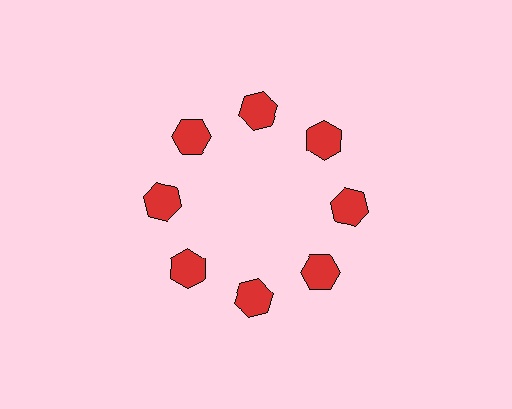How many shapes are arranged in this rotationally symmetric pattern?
There are 8 shapes, arranged in 8 groups of 1.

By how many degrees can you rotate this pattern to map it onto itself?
The pattern maps onto itself every 45 degrees of rotation.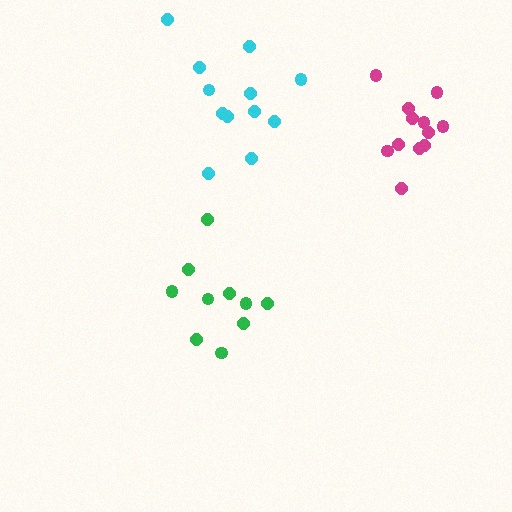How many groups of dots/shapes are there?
There are 3 groups.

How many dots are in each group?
Group 1: 10 dots, Group 2: 12 dots, Group 3: 12 dots (34 total).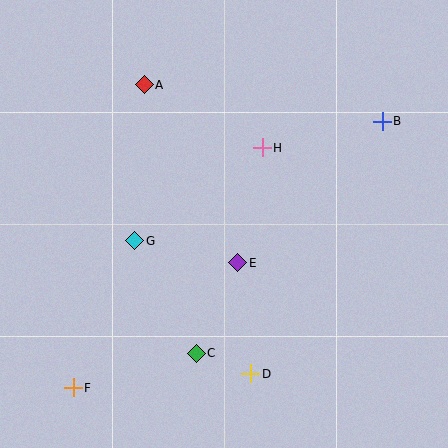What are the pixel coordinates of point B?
Point B is at (382, 121).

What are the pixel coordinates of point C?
Point C is at (196, 353).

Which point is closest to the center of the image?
Point E at (238, 263) is closest to the center.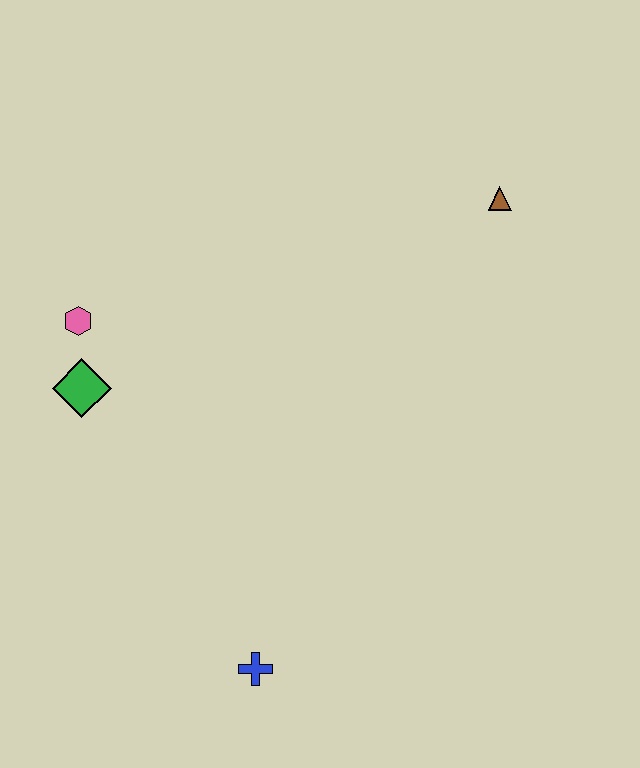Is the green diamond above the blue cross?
Yes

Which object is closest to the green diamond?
The pink hexagon is closest to the green diamond.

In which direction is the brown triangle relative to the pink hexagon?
The brown triangle is to the right of the pink hexagon.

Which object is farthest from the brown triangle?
The blue cross is farthest from the brown triangle.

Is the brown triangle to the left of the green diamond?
No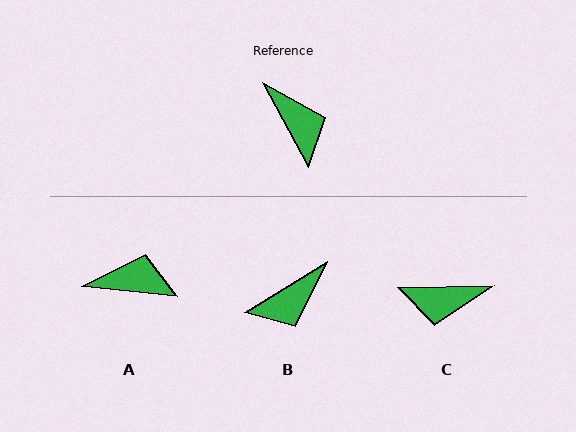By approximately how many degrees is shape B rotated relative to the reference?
Approximately 87 degrees clockwise.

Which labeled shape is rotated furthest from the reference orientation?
C, about 117 degrees away.